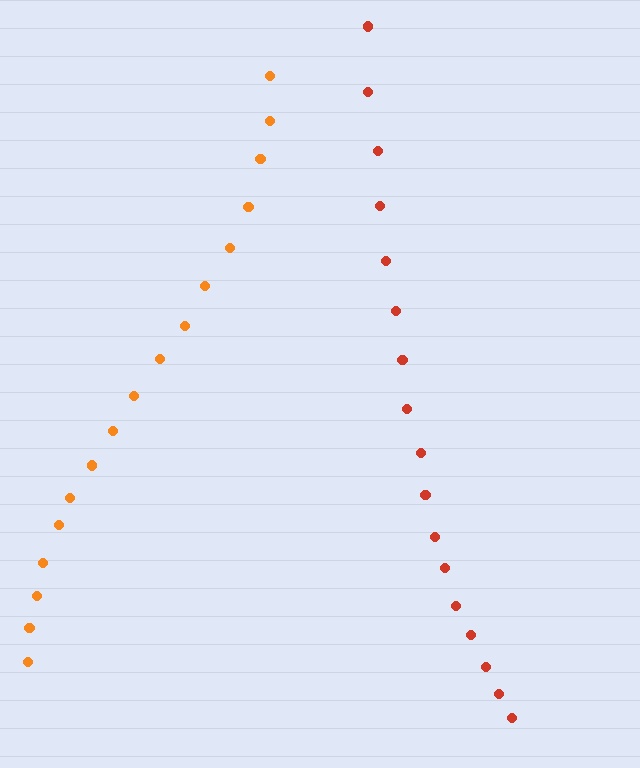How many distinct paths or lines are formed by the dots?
There are 2 distinct paths.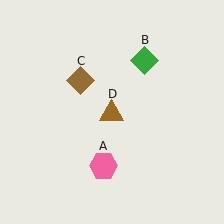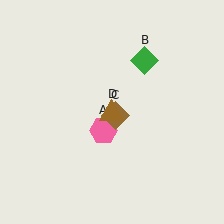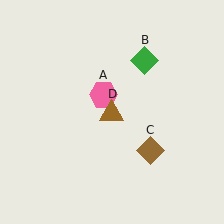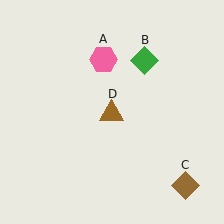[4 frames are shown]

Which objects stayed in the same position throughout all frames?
Green diamond (object B) and brown triangle (object D) remained stationary.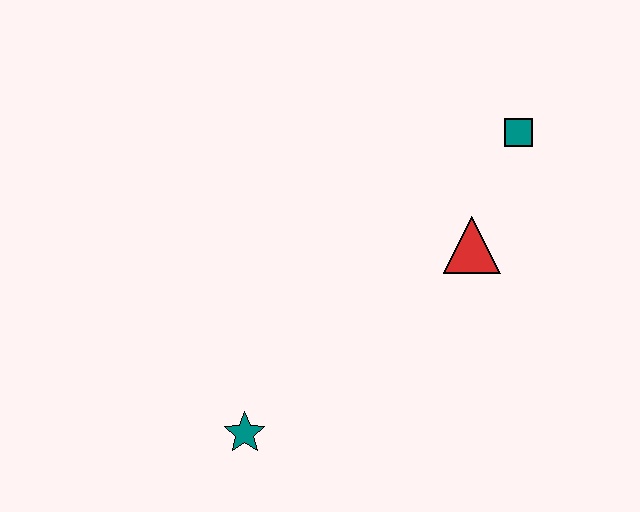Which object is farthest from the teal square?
The teal star is farthest from the teal square.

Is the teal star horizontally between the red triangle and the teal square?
No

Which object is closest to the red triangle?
The teal square is closest to the red triangle.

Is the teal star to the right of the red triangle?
No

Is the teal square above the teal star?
Yes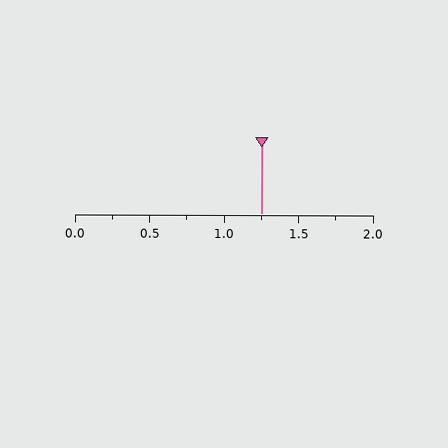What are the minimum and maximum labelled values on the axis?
The axis runs from 0.0 to 2.0.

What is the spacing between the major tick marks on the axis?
The major ticks are spaced 0.5 apart.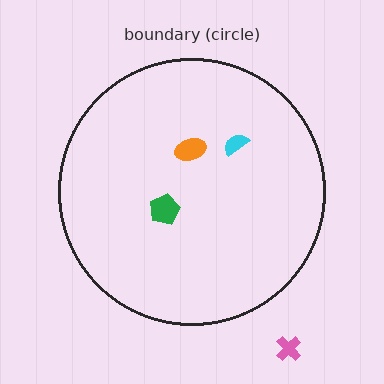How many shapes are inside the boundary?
3 inside, 1 outside.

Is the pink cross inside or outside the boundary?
Outside.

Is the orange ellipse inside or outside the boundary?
Inside.